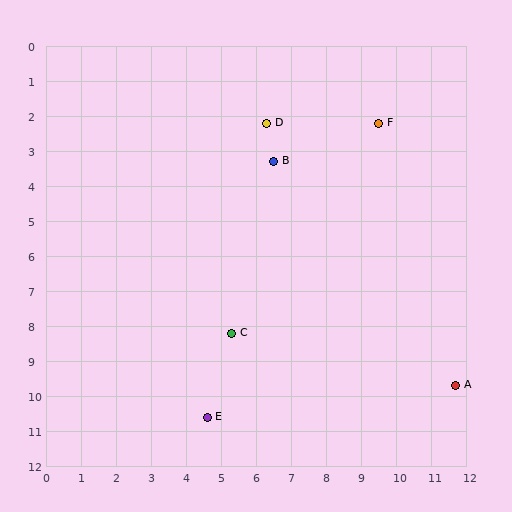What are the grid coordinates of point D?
Point D is at approximately (6.3, 2.2).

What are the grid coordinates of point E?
Point E is at approximately (4.6, 10.6).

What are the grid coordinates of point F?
Point F is at approximately (9.5, 2.2).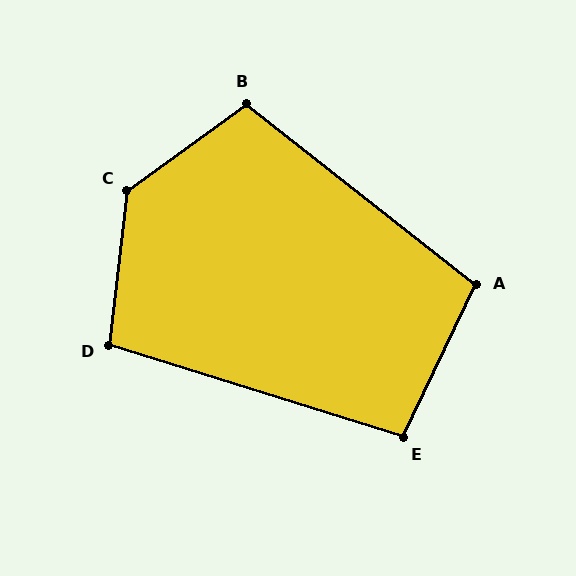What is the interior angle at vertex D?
Approximately 101 degrees (obtuse).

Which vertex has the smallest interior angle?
E, at approximately 98 degrees.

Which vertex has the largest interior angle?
C, at approximately 132 degrees.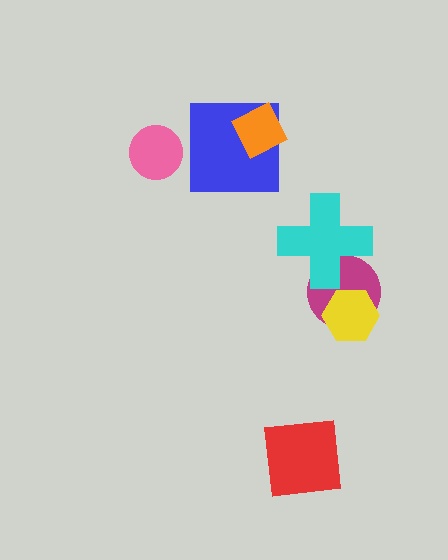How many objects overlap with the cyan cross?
1 object overlaps with the cyan cross.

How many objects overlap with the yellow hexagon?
1 object overlaps with the yellow hexagon.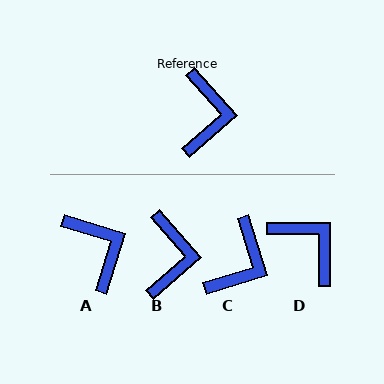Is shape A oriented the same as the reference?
No, it is off by about 32 degrees.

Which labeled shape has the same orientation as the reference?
B.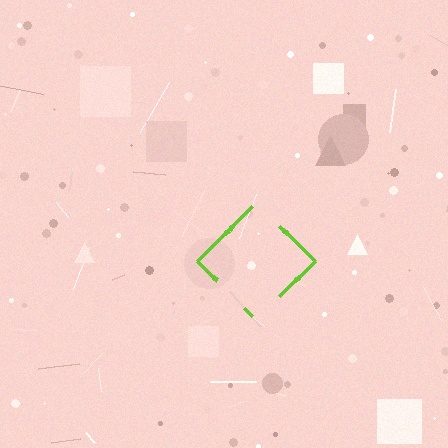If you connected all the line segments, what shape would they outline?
They would outline a diamond.